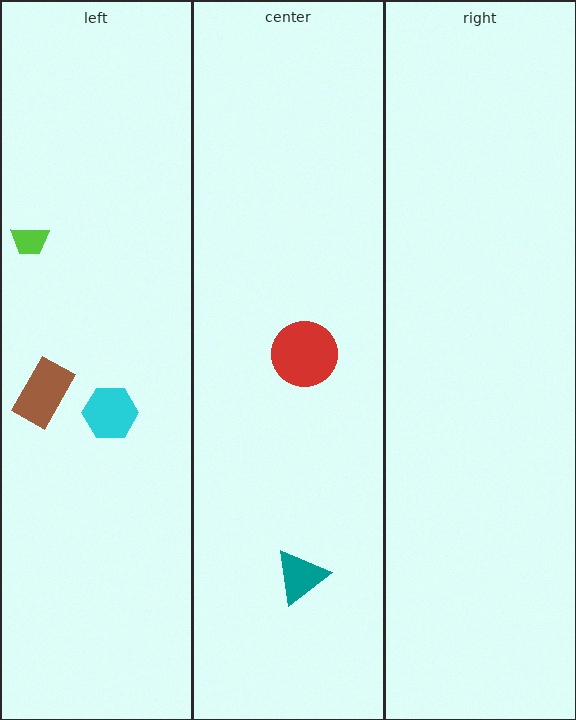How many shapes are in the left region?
3.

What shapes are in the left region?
The brown rectangle, the lime trapezoid, the cyan hexagon.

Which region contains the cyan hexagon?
The left region.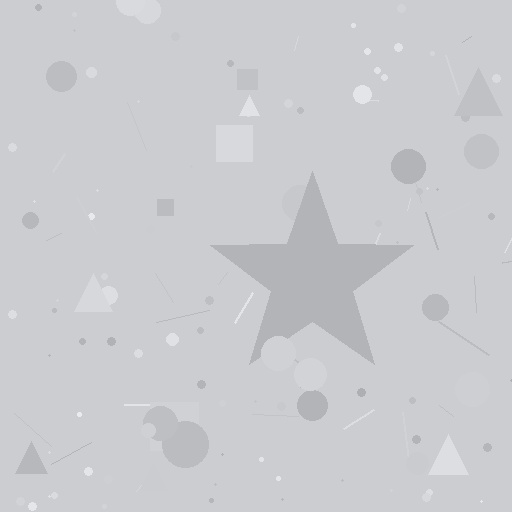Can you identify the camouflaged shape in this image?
The camouflaged shape is a star.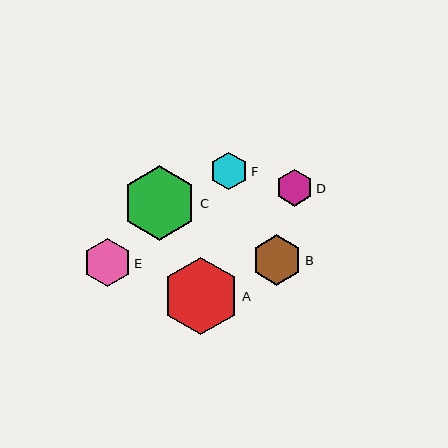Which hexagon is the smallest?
Hexagon D is the smallest with a size of approximately 37 pixels.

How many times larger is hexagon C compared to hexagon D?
Hexagon C is approximately 2.0 times the size of hexagon D.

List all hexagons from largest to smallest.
From largest to smallest: A, C, B, E, F, D.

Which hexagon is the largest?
Hexagon A is the largest with a size of approximately 77 pixels.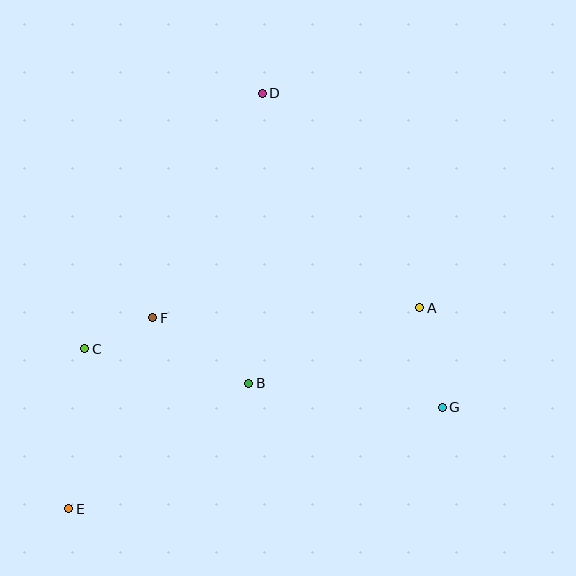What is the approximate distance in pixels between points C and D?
The distance between C and D is approximately 311 pixels.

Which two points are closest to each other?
Points C and F are closest to each other.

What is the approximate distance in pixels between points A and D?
The distance between A and D is approximately 266 pixels.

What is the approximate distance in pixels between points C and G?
The distance between C and G is approximately 362 pixels.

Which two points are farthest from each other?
Points D and E are farthest from each other.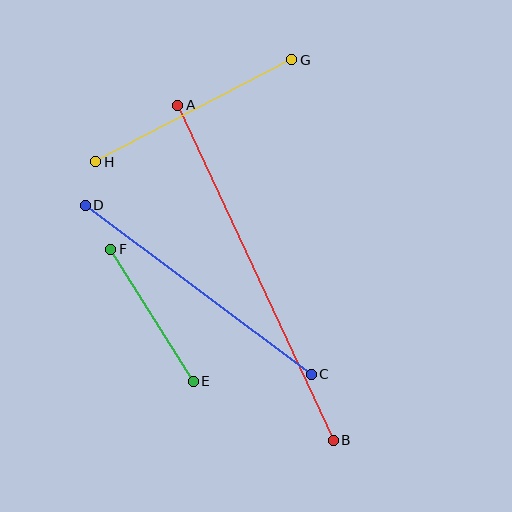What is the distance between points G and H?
The distance is approximately 221 pixels.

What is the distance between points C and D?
The distance is approximately 282 pixels.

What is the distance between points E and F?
The distance is approximately 155 pixels.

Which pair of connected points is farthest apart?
Points A and B are farthest apart.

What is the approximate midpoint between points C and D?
The midpoint is at approximately (198, 290) pixels.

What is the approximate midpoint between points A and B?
The midpoint is at approximately (255, 273) pixels.